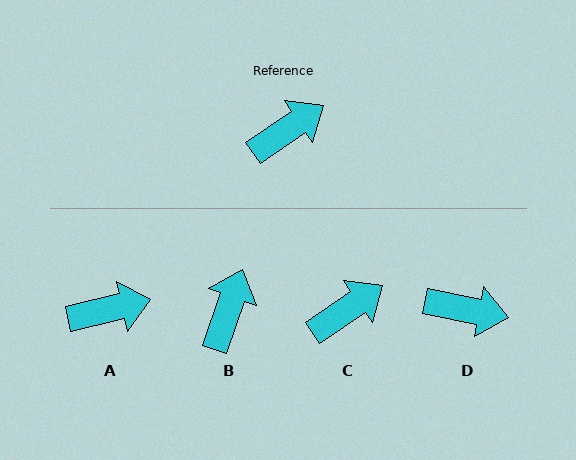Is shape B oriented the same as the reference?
No, it is off by about 36 degrees.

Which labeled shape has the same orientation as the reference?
C.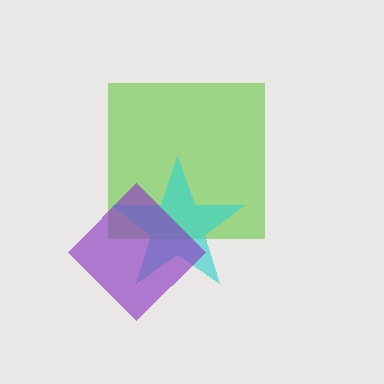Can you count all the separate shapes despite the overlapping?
Yes, there are 3 separate shapes.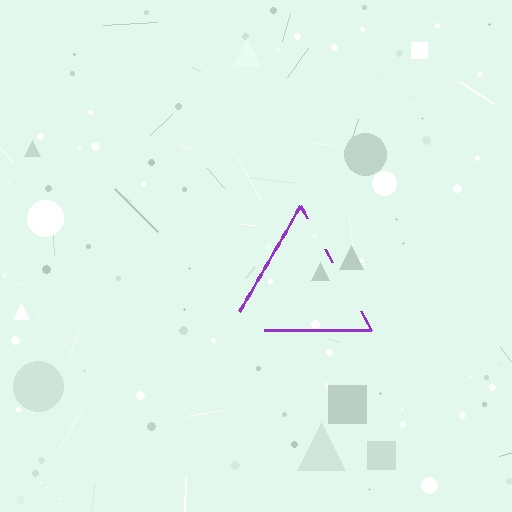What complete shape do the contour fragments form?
The contour fragments form a triangle.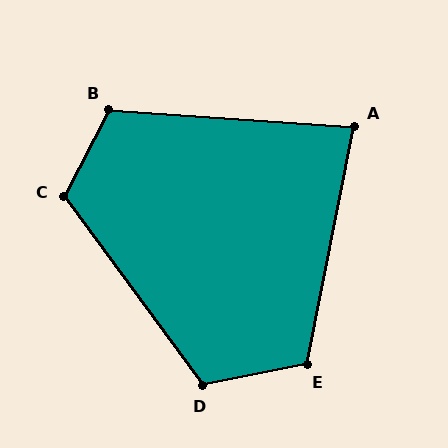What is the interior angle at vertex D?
Approximately 115 degrees (obtuse).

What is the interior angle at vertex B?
Approximately 113 degrees (obtuse).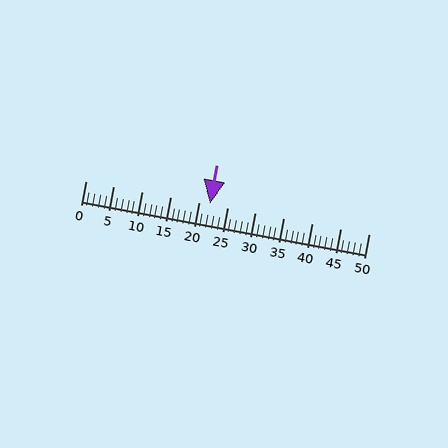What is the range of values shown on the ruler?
The ruler shows values from 0 to 50.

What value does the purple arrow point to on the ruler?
The purple arrow points to approximately 22.